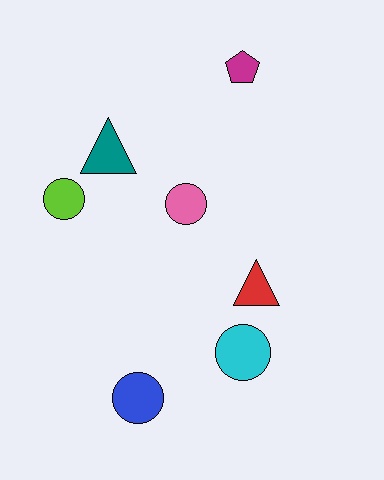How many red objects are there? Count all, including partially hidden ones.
There is 1 red object.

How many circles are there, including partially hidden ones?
There are 4 circles.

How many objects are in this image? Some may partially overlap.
There are 7 objects.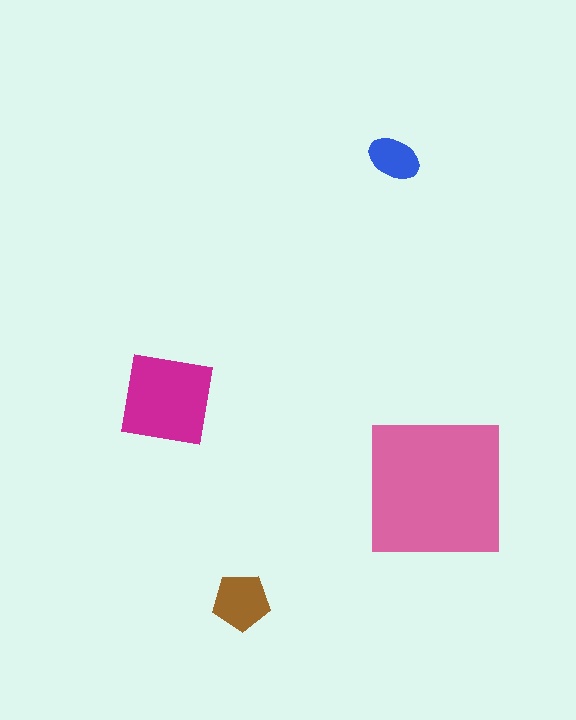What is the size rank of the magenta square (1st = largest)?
2nd.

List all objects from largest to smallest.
The pink square, the magenta square, the brown pentagon, the blue ellipse.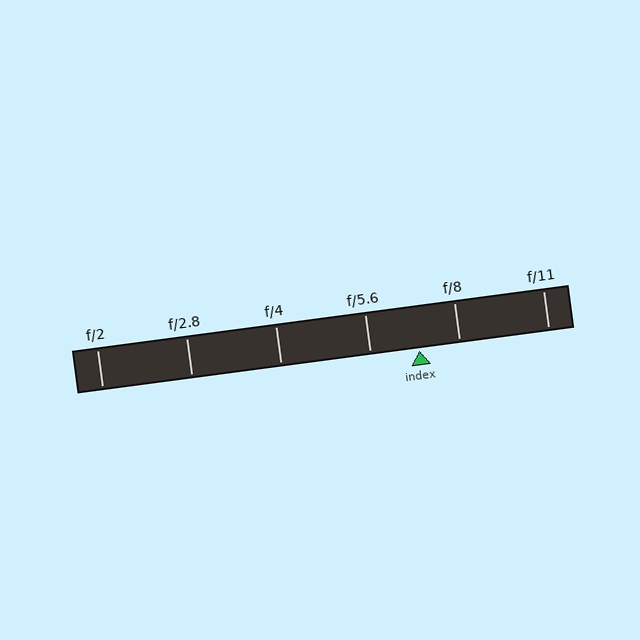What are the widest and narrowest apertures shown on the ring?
The widest aperture shown is f/2 and the narrowest is f/11.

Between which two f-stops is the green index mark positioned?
The index mark is between f/5.6 and f/8.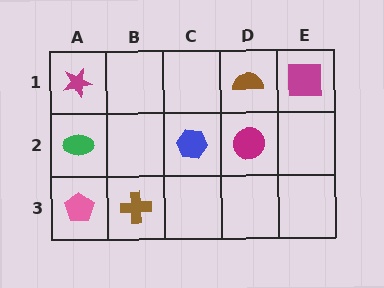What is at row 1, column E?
A magenta square.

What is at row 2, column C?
A blue hexagon.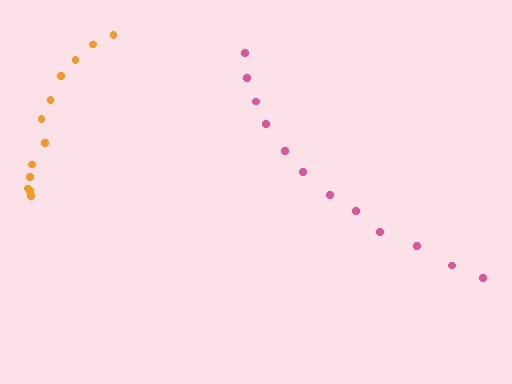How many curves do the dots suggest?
There are 2 distinct paths.